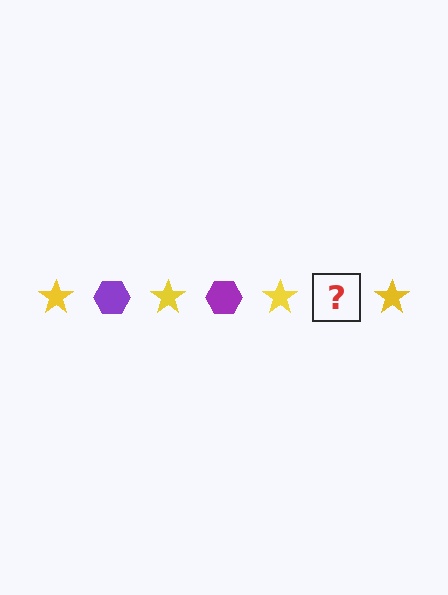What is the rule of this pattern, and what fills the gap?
The rule is that the pattern alternates between yellow star and purple hexagon. The gap should be filled with a purple hexagon.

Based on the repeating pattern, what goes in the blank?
The blank should be a purple hexagon.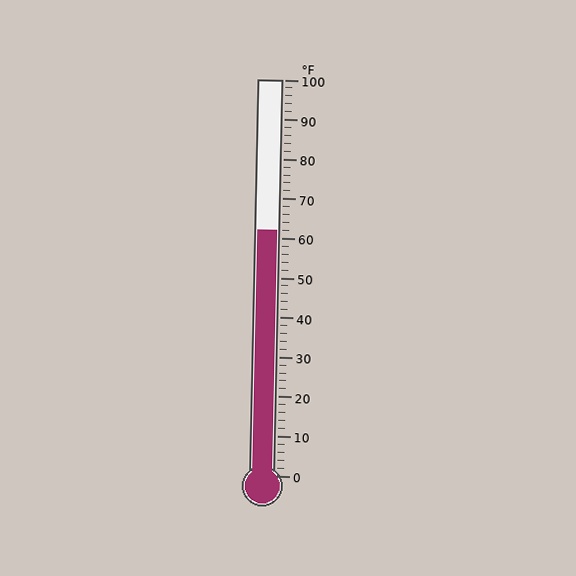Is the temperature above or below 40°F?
The temperature is above 40°F.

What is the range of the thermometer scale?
The thermometer scale ranges from 0°F to 100°F.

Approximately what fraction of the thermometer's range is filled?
The thermometer is filled to approximately 60% of its range.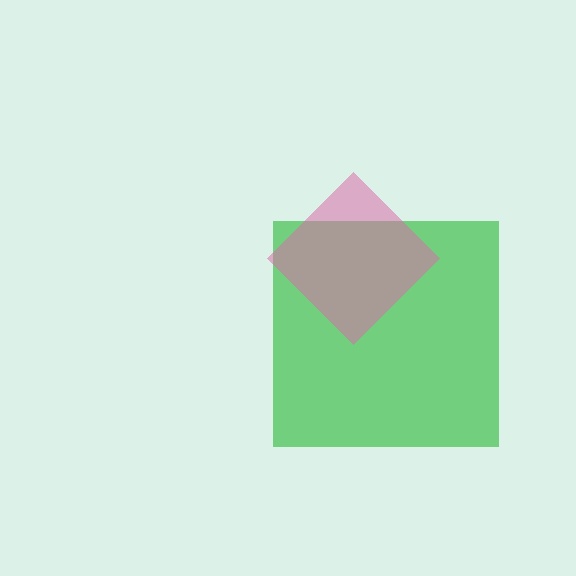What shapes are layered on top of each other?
The layered shapes are: a green square, a pink diamond.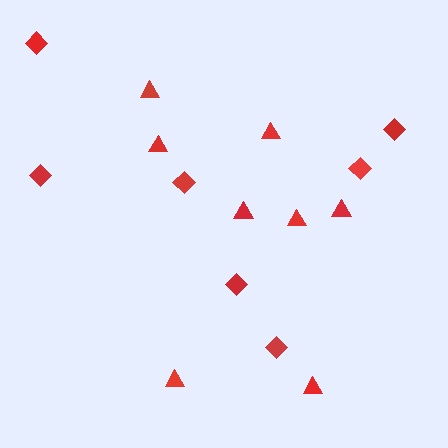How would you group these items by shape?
There are 2 groups: one group of diamonds (7) and one group of triangles (8).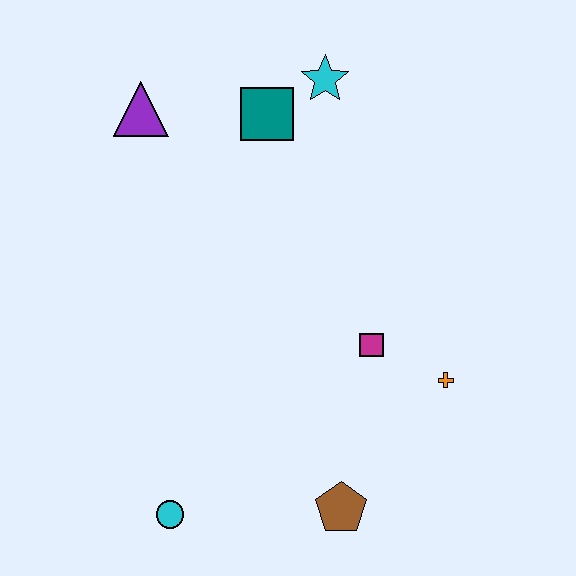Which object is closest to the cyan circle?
The brown pentagon is closest to the cyan circle.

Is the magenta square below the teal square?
Yes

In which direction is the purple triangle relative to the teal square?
The purple triangle is to the left of the teal square.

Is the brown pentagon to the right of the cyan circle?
Yes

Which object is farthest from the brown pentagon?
The purple triangle is farthest from the brown pentagon.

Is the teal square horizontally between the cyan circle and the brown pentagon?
Yes